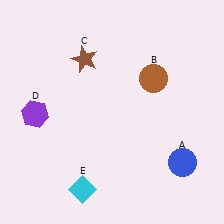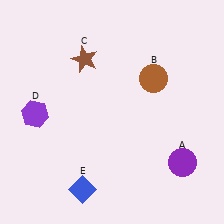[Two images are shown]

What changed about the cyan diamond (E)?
In Image 1, E is cyan. In Image 2, it changed to blue.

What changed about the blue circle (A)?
In Image 1, A is blue. In Image 2, it changed to purple.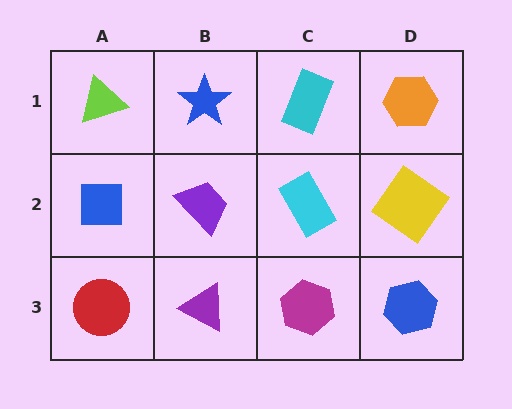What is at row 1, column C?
A cyan rectangle.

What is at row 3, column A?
A red circle.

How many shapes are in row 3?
4 shapes.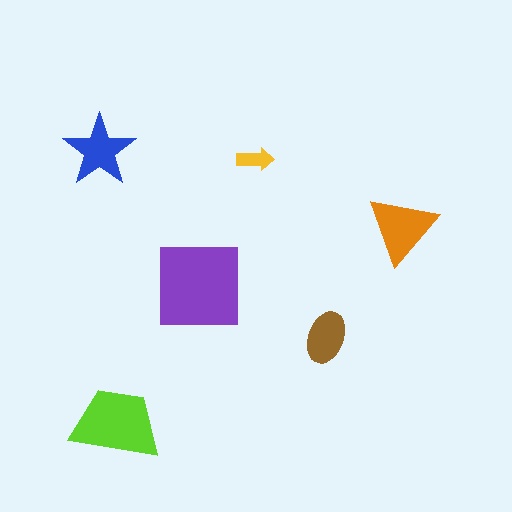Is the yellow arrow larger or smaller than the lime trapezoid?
Smaller.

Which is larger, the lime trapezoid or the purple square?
The purple square.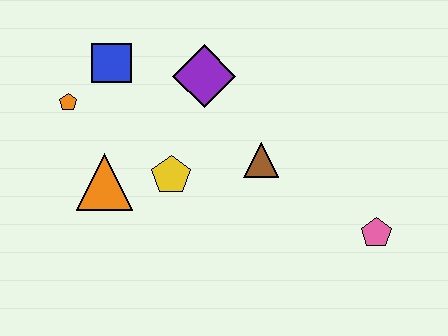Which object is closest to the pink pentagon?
The brown triangle is closest to the pink pentagon.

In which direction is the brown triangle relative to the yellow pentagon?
The brown triangle is to the right of the yellow pentagon.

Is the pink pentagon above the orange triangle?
No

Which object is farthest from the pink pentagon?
The orange pentagon is farthest from the pink pentagon.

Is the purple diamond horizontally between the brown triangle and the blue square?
Yes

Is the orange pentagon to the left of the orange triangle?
Yes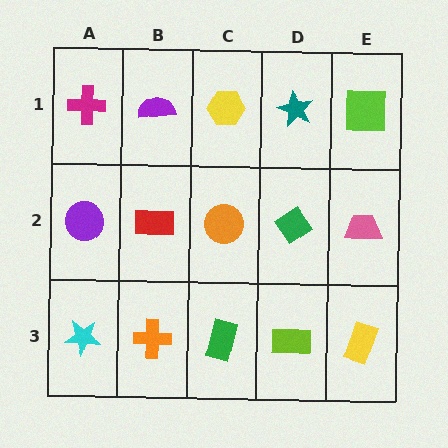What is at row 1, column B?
A purple semicircle.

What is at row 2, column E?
A pink trapezoid.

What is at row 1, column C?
A yellow hexagon.